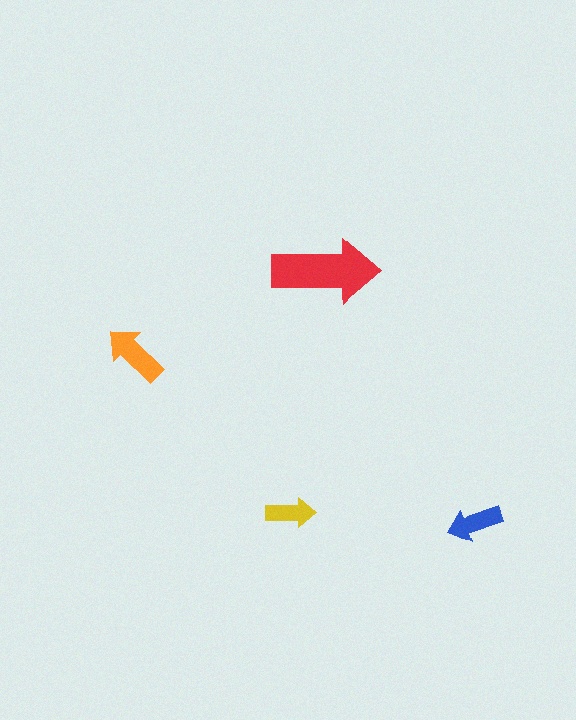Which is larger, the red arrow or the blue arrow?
The red one.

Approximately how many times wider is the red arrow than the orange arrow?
About 1.5 times wider.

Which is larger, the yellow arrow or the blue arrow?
The blue one.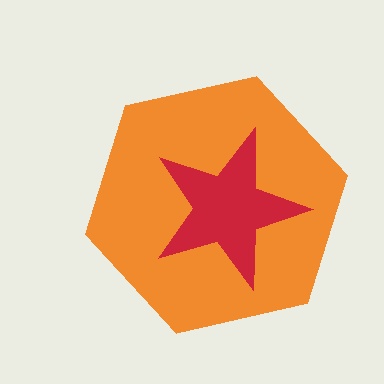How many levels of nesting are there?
2.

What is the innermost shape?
The red star.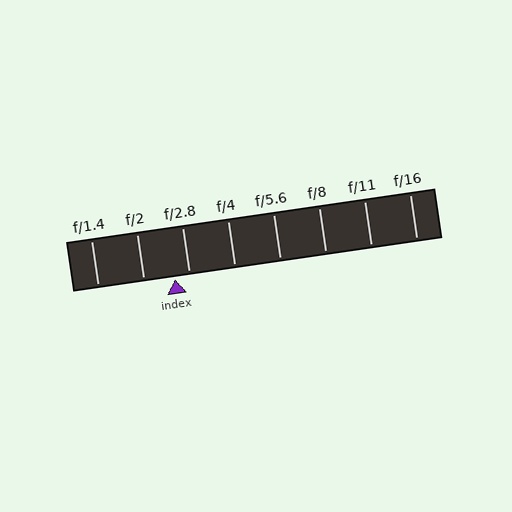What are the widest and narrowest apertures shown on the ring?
The widest aperture shown is f/1.4 and the narrowest is f/16.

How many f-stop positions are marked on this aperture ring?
There are 8 f-stop positions marked.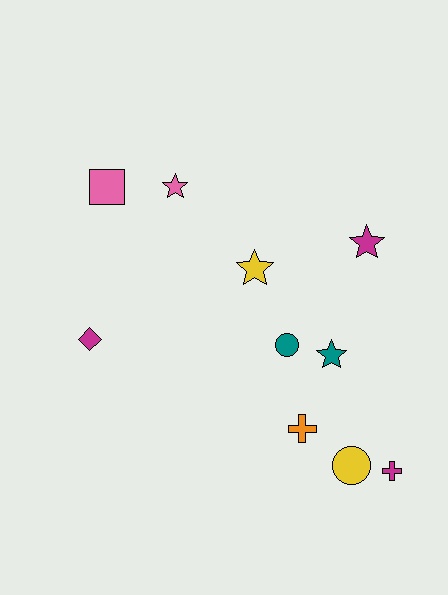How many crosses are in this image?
There are 2 crosses.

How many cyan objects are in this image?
There are no cyan objects.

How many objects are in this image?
There are 10 objects.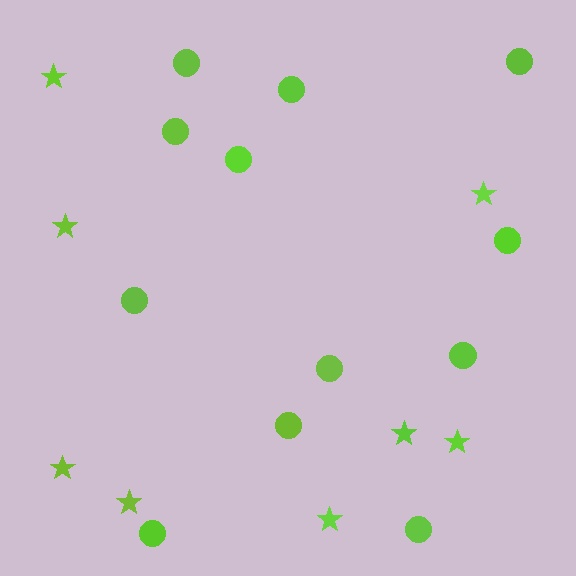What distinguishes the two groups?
There are 2 groups: one group of circles (12) and one group of stars (8).